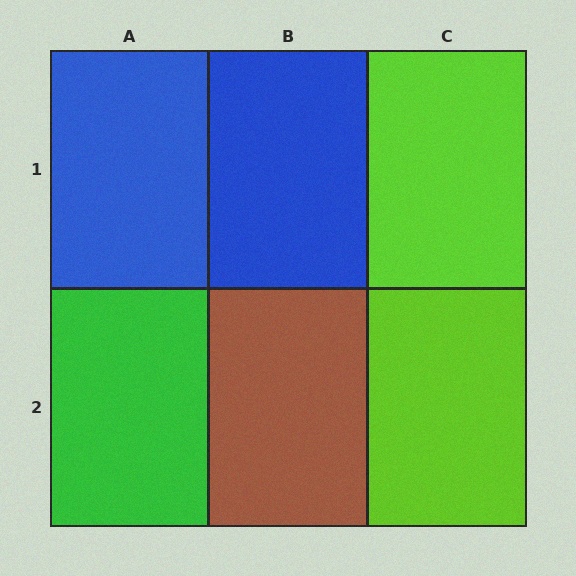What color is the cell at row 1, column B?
Blue.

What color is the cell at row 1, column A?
Blue.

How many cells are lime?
2 cells are lime.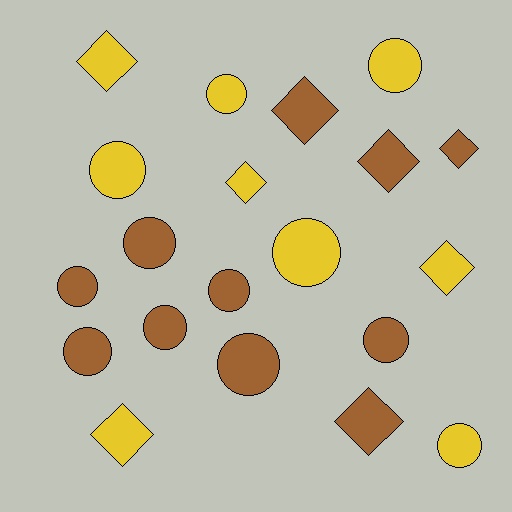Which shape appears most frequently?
Circle, with 12 objects.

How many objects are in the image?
There are 20 objects.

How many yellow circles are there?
There are 5 yellow circles.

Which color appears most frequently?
Brown, with 11 objects.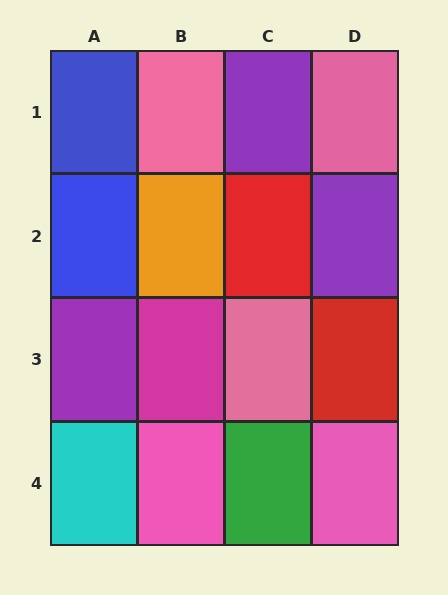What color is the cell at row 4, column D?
Pink.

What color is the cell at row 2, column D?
Purple.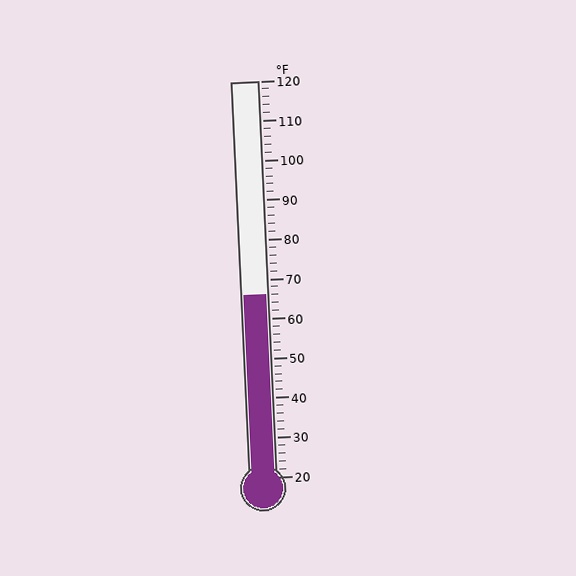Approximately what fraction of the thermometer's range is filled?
The thermometer is filled to approximately 45% of its range.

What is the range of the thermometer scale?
The thermometer scale ranges from 20°F to 120°F.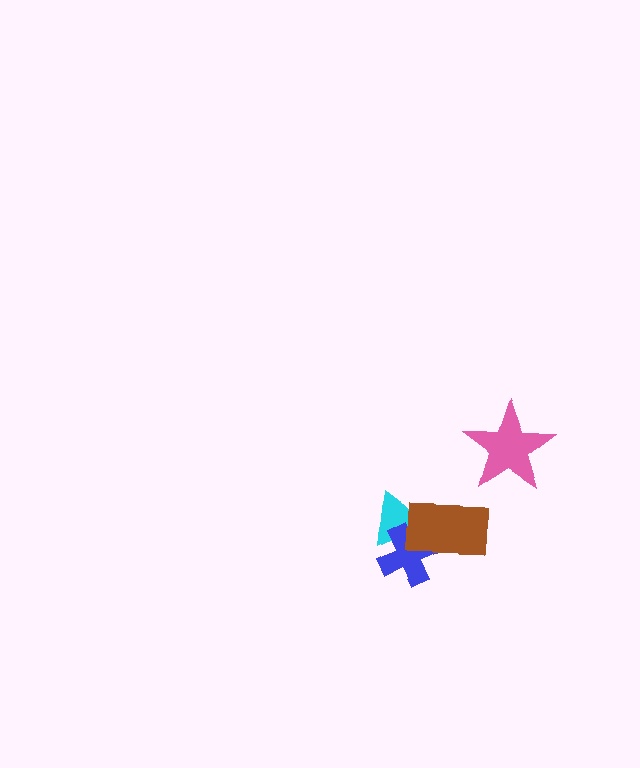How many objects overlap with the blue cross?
2 objects overlap with the blue cross.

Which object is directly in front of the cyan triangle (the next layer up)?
The blue cross is directly in front of the cyan triangle.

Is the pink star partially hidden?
No, no other shape covers it.